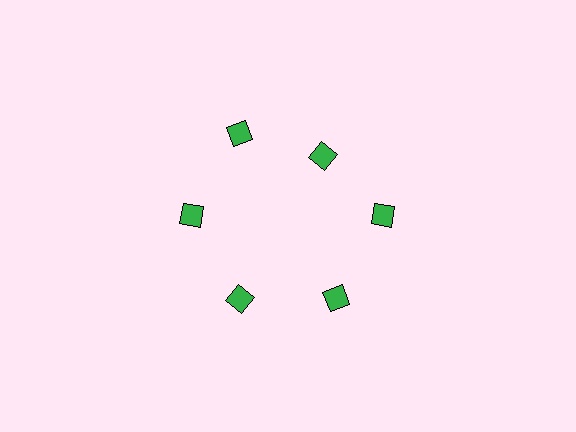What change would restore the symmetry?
The symmetry would be restored by moving it outward, back onto the ring so that all 6 diamonds sit at equal angles and equal distance from the center.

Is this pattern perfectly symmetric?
No. The 6 green diamonds are arranged in a ring, but one element near the 1 o'clock position is pulled inward toward the center, breaking the 6-fold rotational symmetry.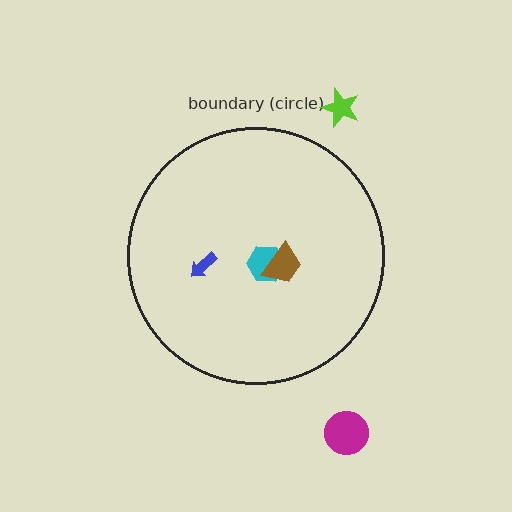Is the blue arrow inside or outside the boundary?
Inside.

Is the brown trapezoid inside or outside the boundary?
Inside.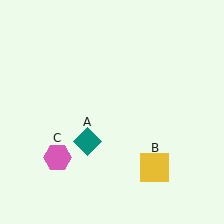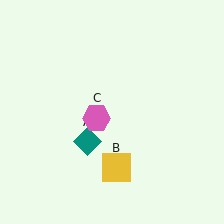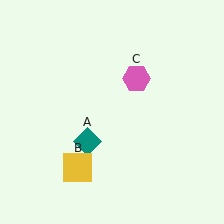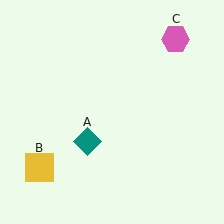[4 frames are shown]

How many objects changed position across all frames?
2 objects changed position: yellow square (object B), pink hexagon (object C).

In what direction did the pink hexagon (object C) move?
The pink hexagon (object C) moved up and to the right.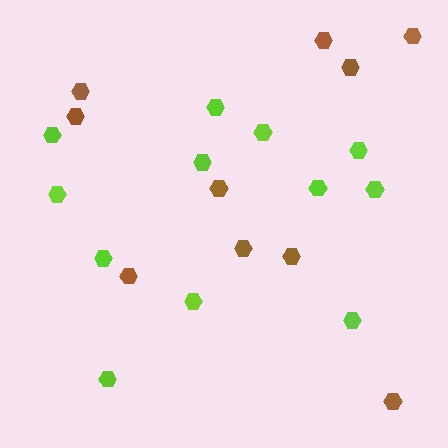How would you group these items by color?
There are 2 groups: one group of brown hexagons (10) and one group of lime hexagons (12).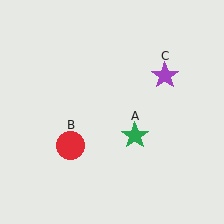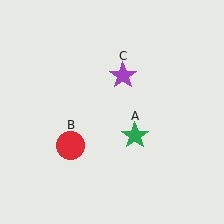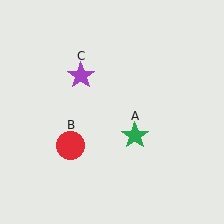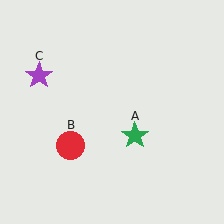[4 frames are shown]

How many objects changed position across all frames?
1 object changed position: purple star (object C).